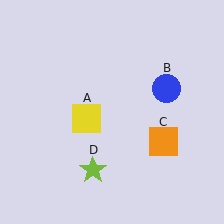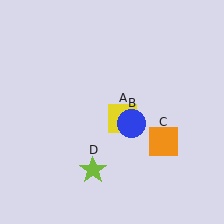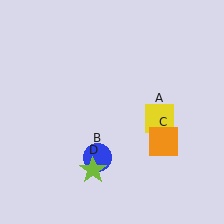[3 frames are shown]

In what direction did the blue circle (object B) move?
The blue circle (object B) moved down and to the left.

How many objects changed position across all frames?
2 objects changed position: yellow square (object A), blue circle (object B).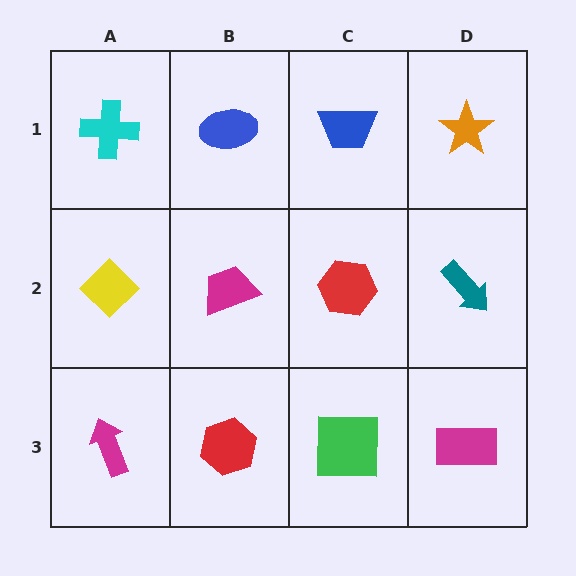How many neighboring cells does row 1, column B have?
3.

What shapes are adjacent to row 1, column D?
A teal arrow (row 2, column D), a blue trapezoid (row 1, column C).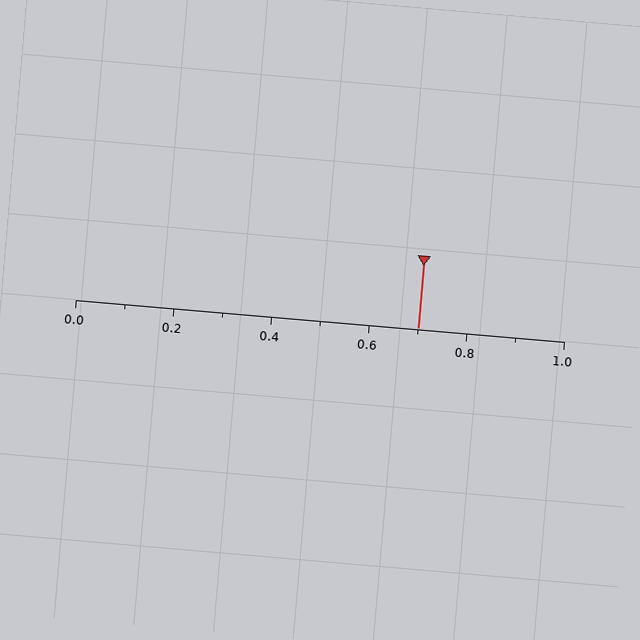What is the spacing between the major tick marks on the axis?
The major ticks are spaced 0.2 apart.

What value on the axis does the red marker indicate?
The marker indicates approximately 0.7.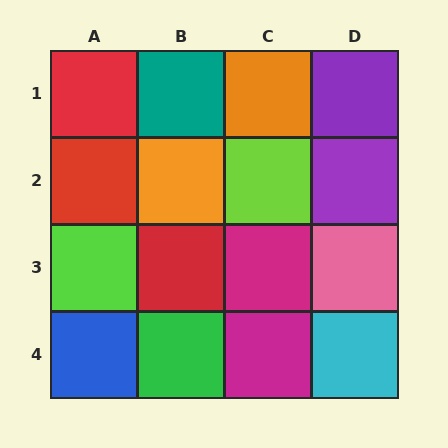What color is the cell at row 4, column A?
Blue.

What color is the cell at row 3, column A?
Lime.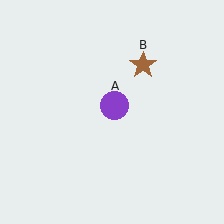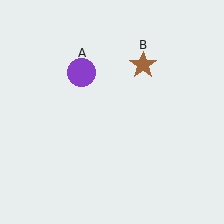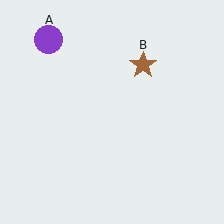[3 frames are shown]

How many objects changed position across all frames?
1 object changed position: purple circle (object A).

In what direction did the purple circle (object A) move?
The purple circle (object A) moved up and to the left.